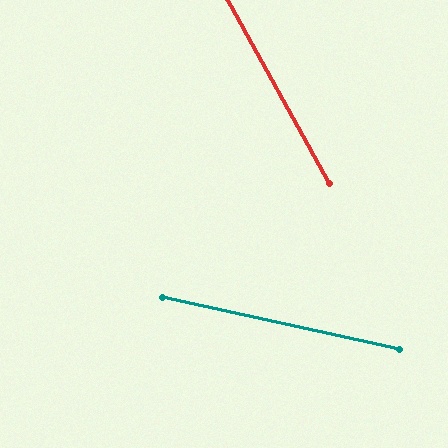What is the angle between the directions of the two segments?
Approximately 49 degrees.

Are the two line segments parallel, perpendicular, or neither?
Neither parallel nor perpendicular — they differ by about 49°.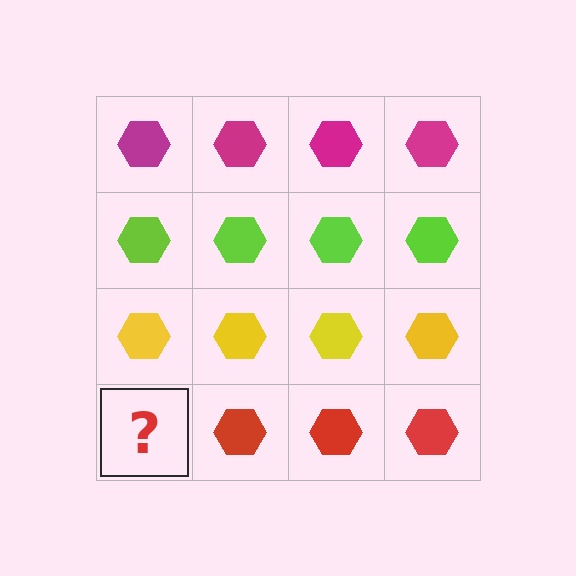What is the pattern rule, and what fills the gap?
The rule is that each row has a consistent color. The gap should be filled with a red hexagon.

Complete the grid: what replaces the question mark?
The question mark should be replaced with a red hexagon.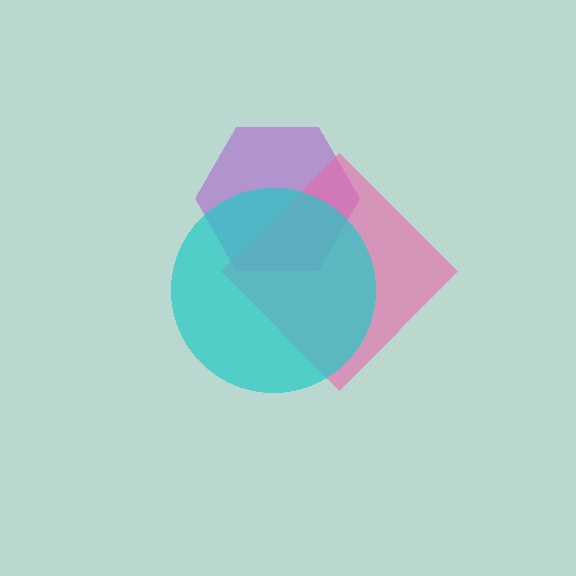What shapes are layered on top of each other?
The layered shapes are: a purple hexagon, a pink diamond, a cyan circle.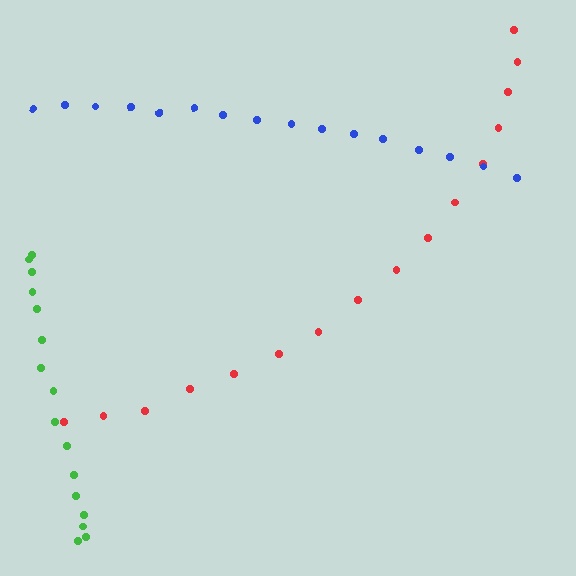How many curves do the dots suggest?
There are 3 distinct paths.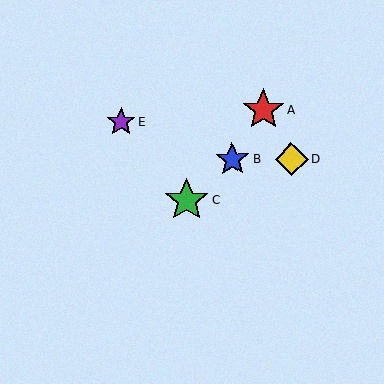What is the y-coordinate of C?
Object C is at y≈200.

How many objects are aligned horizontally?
2 objects (B, D) are aligned horizontally.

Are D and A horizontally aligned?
No, D is at y≈159 and A is at y≈110.